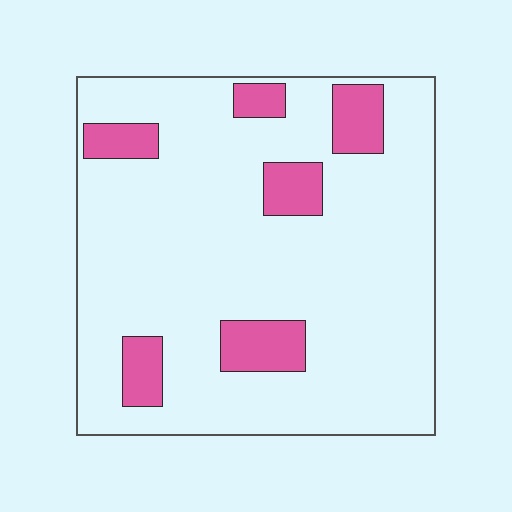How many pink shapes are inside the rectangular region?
6.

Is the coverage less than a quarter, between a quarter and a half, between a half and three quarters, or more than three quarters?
Less than a quarter.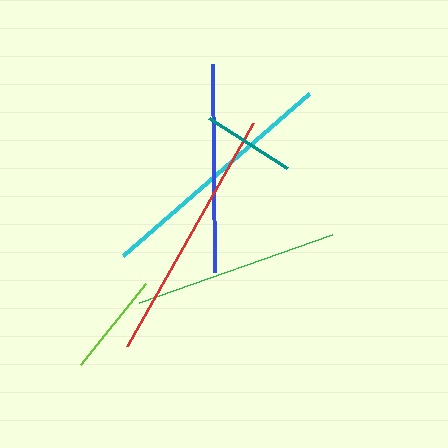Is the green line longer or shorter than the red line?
The red line is longer than the green line.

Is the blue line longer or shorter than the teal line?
The blue line is longer than the teal line.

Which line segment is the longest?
The red line is the longest at approximately 256 pixels.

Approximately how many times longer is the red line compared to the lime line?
The red line is approximately 2.5 times the length of the lime line.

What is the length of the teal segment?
The teal segment is approximately 92 pixels long.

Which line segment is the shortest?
The teal line is the shortest at approximately 92 pixels.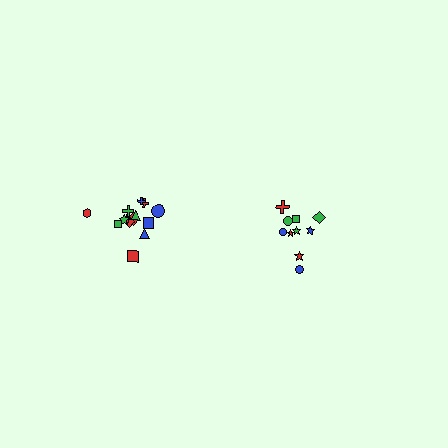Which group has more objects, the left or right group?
The left group.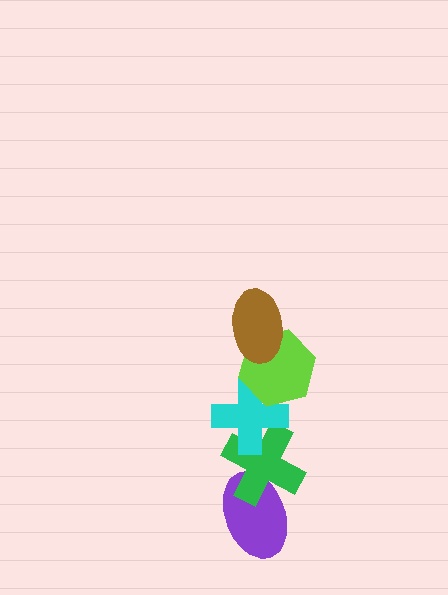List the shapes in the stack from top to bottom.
From top to bottom: the brown ellipse, the lime hexagon, the cyan cross, the green cross, the purple ellipse.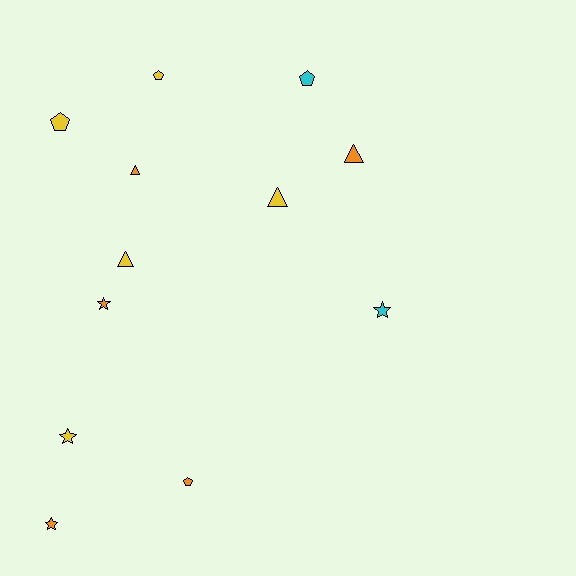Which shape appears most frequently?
Pentagon, with 4 objects.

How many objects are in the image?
There are 12 objects.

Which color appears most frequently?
Orange, with 5 objects.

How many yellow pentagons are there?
There are 2 yellow pentagons.